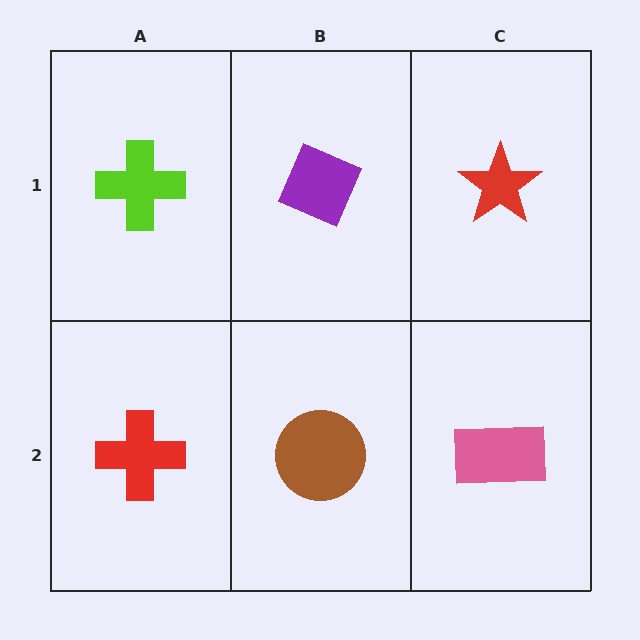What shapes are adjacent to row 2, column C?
A red star (row 1, column C), a brown circle (row 2, column B).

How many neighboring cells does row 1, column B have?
3.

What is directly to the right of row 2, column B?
A pink rectangle.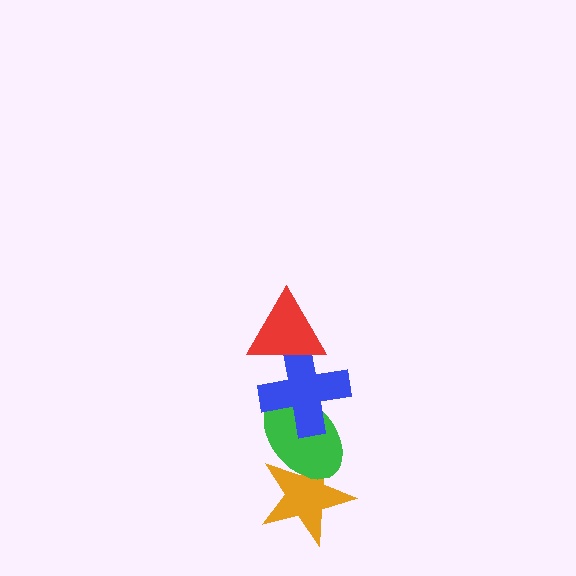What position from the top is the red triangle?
The red triangle is 1st from the top.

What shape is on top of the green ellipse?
The blue cross is on top of the green ellipse.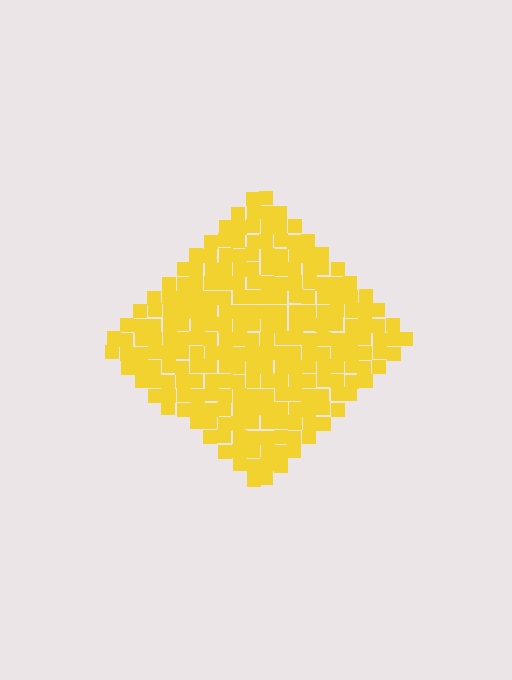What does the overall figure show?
The overall figure shows a diamond.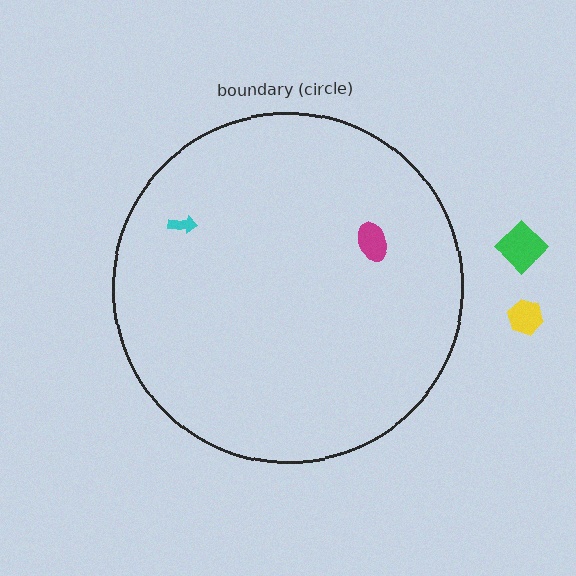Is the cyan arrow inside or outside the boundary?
Inside.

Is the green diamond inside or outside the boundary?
Outside.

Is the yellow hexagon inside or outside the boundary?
Outside.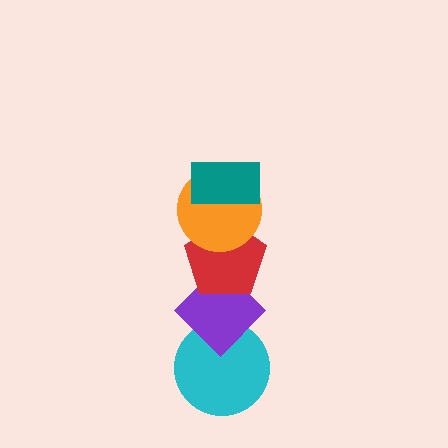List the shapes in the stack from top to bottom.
From top to bottom: the teal rectangle, the orange circle, the red pentagon, the purple diamond, the cyan circle.